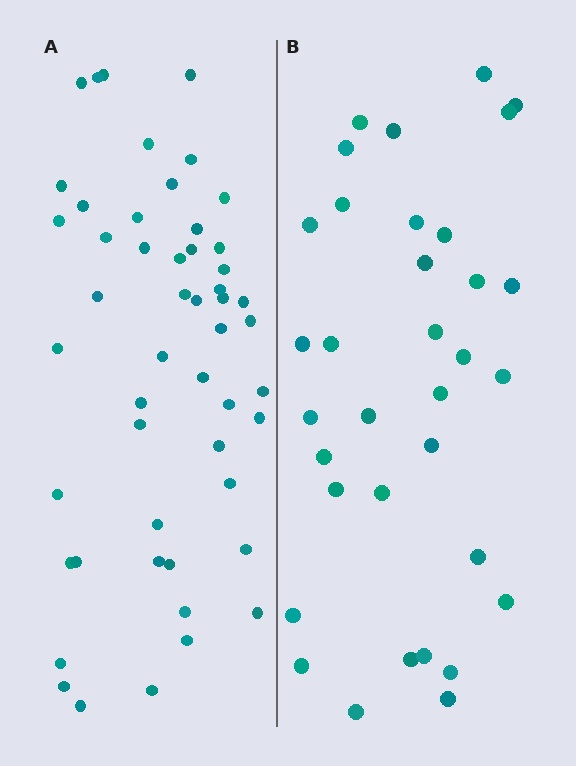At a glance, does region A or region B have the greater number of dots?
Region A (the left region) has more dots.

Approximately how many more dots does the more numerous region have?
Region A has approximately 15 more dots than region B.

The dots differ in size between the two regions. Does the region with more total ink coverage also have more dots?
No. Region B has more total ink coverage because its dots are larger, but region A actually contains more individual dots. Total area can be misleading — the number of items is what matters here.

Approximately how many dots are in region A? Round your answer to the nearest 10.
About 50 dots. (The exact count is 51, which rounds to 50.)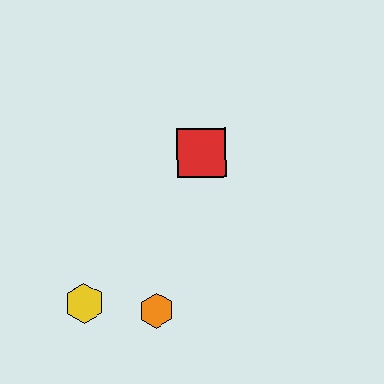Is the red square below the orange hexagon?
No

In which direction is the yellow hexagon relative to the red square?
The yellow hexagon is below the red square.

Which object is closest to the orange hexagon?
The yellow hexagon is closest to the orange hexagon.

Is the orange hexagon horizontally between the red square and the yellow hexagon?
Yes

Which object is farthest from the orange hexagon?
The red square is farthest from the orange hexagon.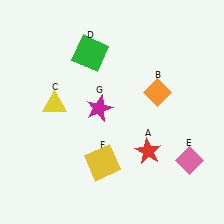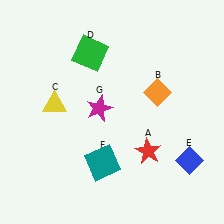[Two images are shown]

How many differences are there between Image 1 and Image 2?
There are 2 differences between the two images.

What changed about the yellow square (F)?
In Image 1, F is yellow. In Image 2, it changed to teal.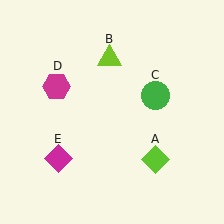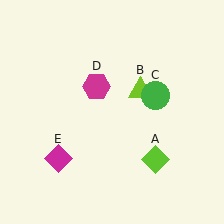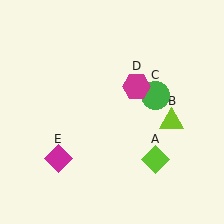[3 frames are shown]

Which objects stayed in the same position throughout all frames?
Lime diamond (object A) and green circle (object C) and magenta diamond (object E) remained stationary.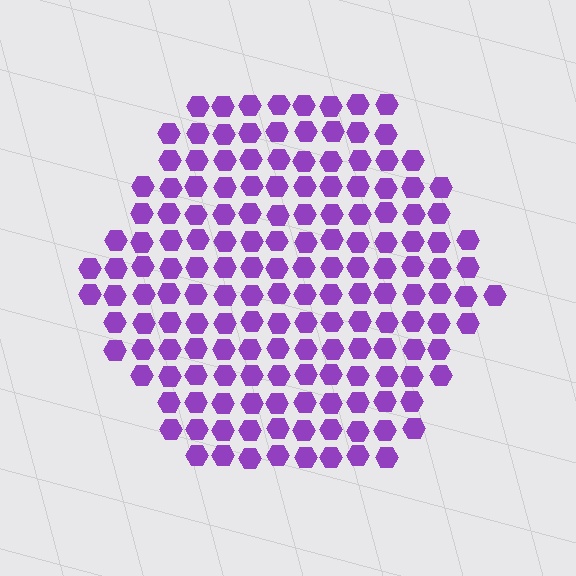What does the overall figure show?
The overall figure shows a hexagon.